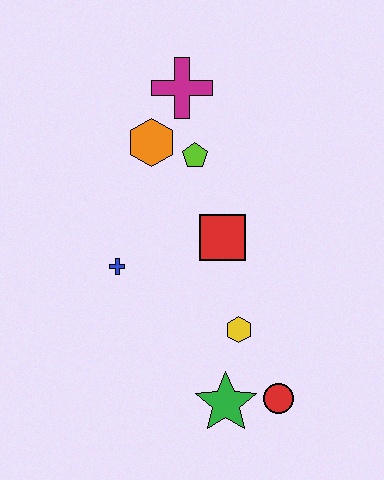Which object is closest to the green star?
The red circle is closest to the green star.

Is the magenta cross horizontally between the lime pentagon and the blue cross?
Yes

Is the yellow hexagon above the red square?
No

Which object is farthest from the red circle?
The magenta cross is farthest from the red circle.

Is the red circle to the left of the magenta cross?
No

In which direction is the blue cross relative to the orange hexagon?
The blue cross is below the orange hexagon.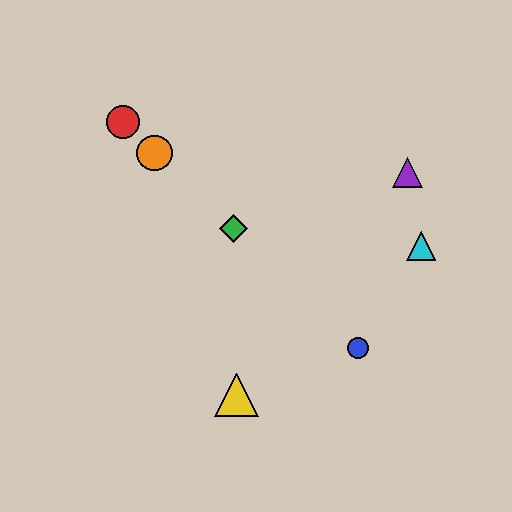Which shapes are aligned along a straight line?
The red circle, the blue circle, the green diamond, the orange circle are aligned along a straight line.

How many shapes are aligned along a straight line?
4 shapes (the red circle, the blue circle, the green diamond, the orange circle) are aligned along a straight line.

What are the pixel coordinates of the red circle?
The red circle is at (123, 122).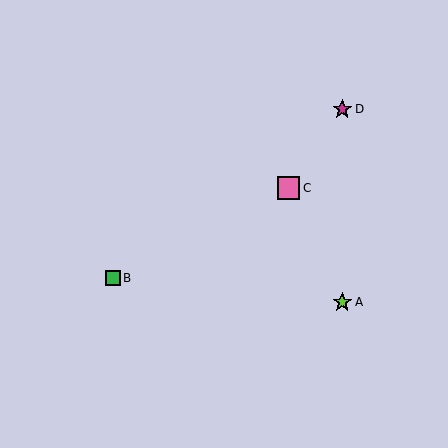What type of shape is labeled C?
Shape C is a pink square.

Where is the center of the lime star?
The center of the lime star is at (342, 302).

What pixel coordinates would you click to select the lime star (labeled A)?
Click at (342, 302) to select the lime star A.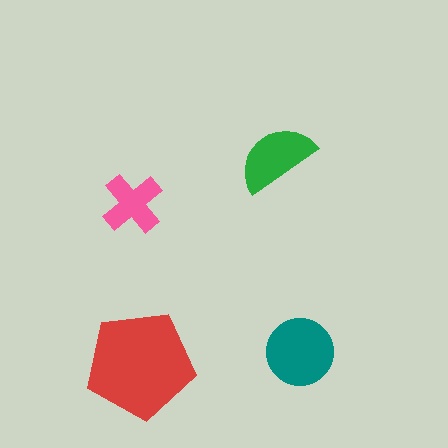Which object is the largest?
The red pentagon.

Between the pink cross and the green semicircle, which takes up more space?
The green semicircle.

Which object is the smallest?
The pink cross.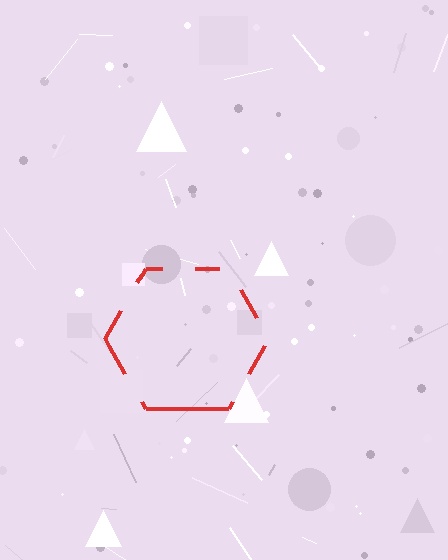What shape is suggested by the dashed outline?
The dashed outline suggests a hexagon.